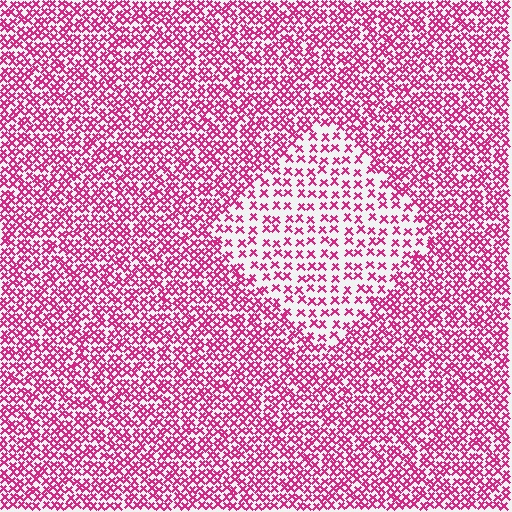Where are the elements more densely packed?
The elements are more densely packed outside the diamond boundary.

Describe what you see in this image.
The image contains small magenta elements arranged at two different densities. A diamond-shaped region is visible where the elements are less densely packed than the surrounding area.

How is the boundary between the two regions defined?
The boundary is defined by a change in element density (approximately 2.1x ratio). All elements are the same color, size, and shape.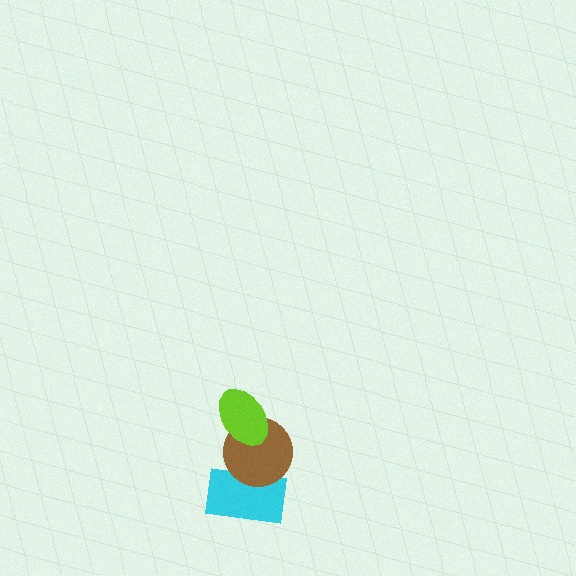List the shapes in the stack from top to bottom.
From top to bottom: the lime ellipse, the brown circle, the cyan rectangle.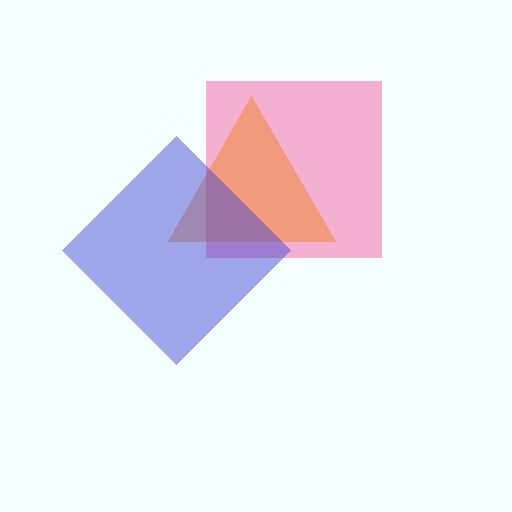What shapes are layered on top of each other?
The layered shapes are: a pink square, an orange triangle, a blue diamond.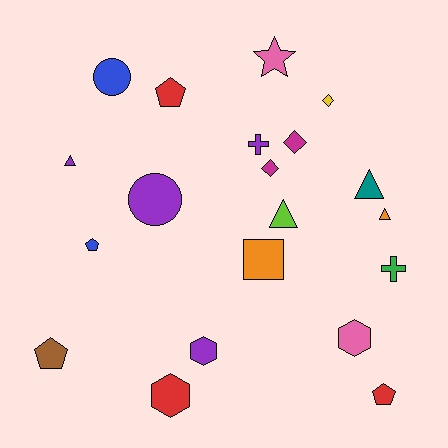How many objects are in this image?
There are 20 objects.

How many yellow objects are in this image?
There is 1 yellow object.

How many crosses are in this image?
There are 2 crosses.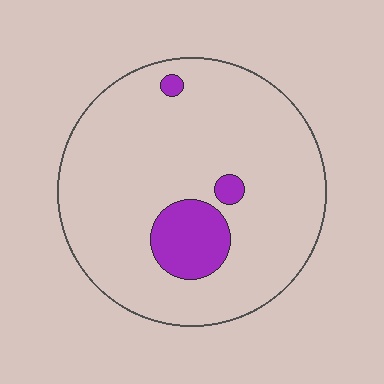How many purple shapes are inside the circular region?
3.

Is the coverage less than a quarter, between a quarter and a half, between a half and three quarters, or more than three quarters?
Less than a quarter.